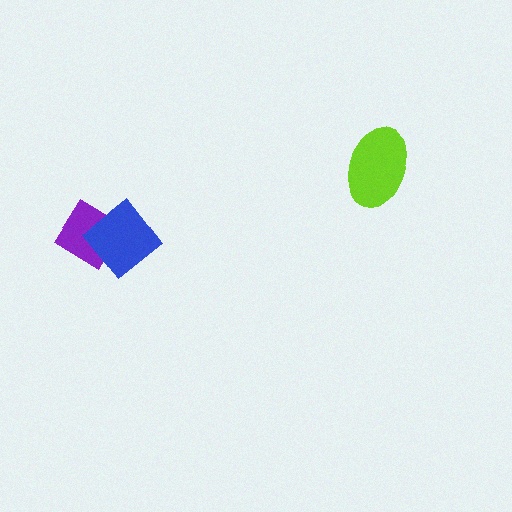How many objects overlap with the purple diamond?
1 object overlaps with the purple diamond.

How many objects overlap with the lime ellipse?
0 objects overlap with the lime ellipse.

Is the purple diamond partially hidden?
Yes, it is partially covered by another shape.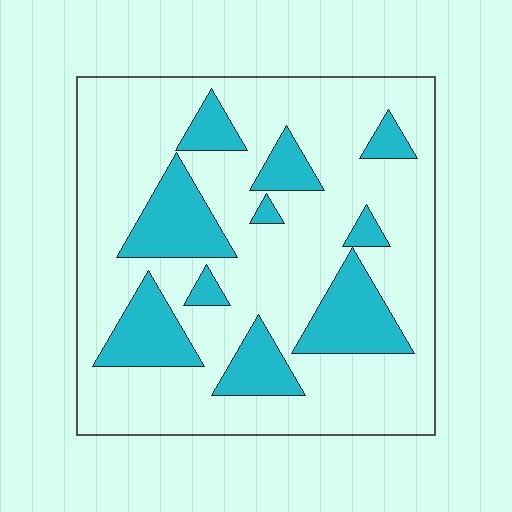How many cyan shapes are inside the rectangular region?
10.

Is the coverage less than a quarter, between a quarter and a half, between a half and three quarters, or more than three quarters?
Less than a quarter.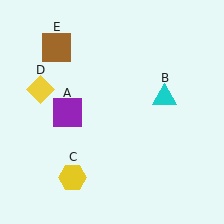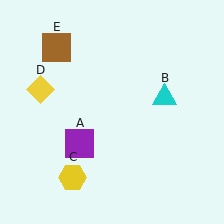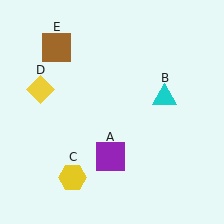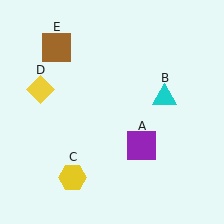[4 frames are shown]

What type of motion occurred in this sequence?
The purple square (object A) rotated counterclockwise around the center of the scene.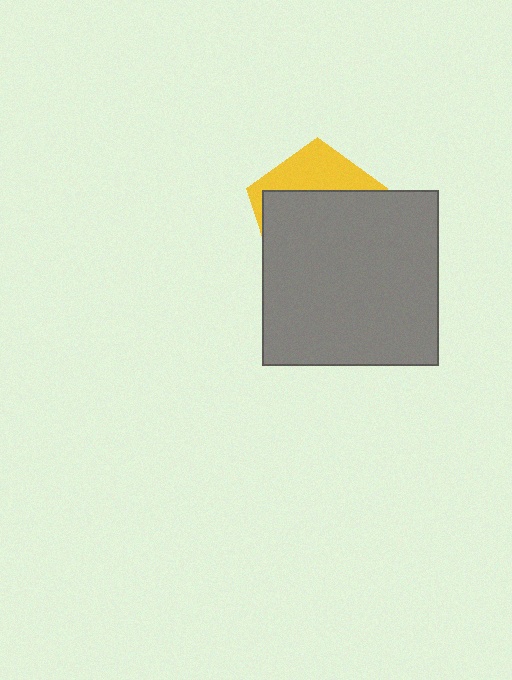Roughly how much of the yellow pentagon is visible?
A small part of it is visible (roughly 31%).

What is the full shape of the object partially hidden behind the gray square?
The partially hidden object is a yellow pentagon.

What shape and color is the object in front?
The object in front is a gray square.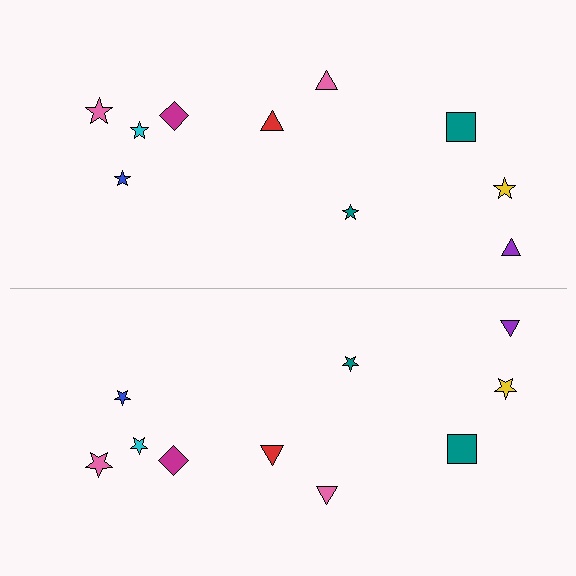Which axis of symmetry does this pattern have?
The pattern has a horizontal axis of symmetry running through the center of the image.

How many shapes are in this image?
There are 20 shapes in this image.